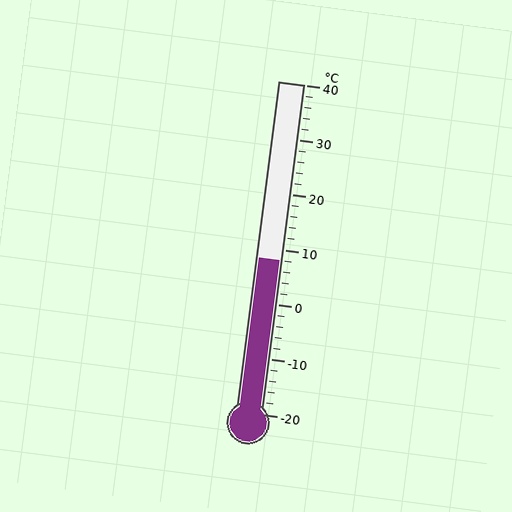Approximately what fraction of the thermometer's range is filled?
The thermometer is filled to approximately 45% of its range.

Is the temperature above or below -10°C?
The temperature is above -10°C.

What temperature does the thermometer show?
The thermometer shows approximately 8°C.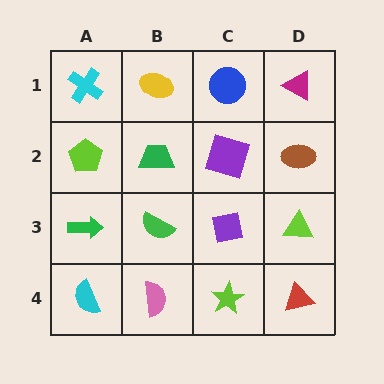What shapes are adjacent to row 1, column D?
A brown ellipse (row 2, column D), a blue circle (row 1, column C).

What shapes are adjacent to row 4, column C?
A purple square (row 3, column C), a pink semicircle (row 4, column B), a red triangle (row 4, column D).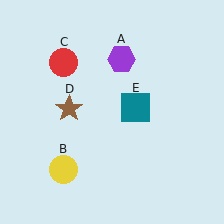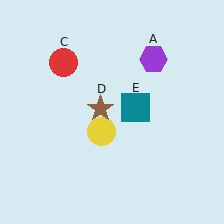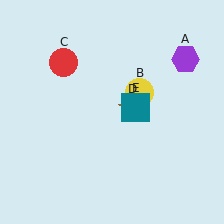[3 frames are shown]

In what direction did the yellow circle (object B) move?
The yellow circle (object B) moved up and to the right.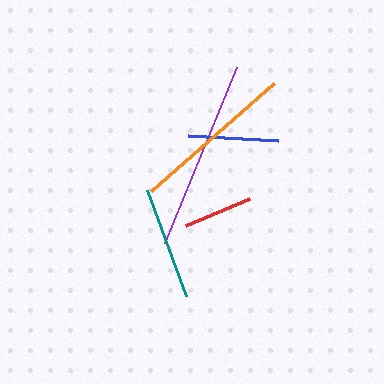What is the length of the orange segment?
The orange segment is approximately 164 pixels long.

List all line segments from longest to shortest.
From longest to shortest: purple, orange, teal, blue, red.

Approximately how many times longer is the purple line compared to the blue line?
The purple line is approximately 2.1 times the length of the blue line.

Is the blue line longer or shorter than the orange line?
The orange line is longer than the blue line.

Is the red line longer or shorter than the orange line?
The orange line is longer than the red line.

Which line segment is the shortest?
The red line is the shortest at approximately 69 pixels.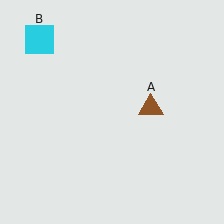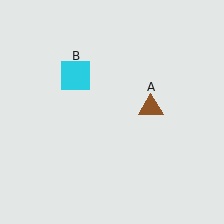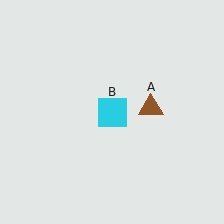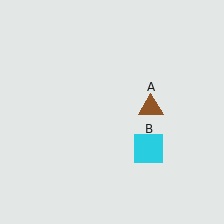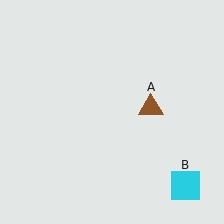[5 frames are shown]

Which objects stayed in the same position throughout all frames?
Brown triangle (object A) remained stationary.